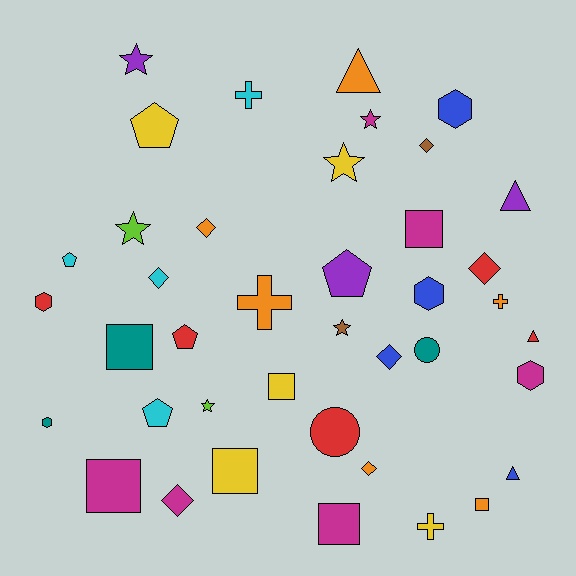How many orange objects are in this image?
There are 6 orange objects.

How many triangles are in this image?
There are 4 triangles.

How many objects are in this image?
There are 40 objects.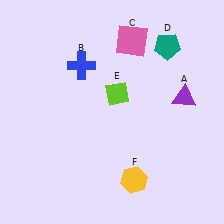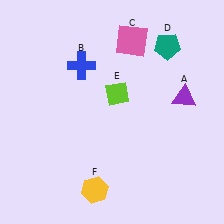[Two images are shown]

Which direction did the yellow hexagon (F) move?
The yellow hexagon (F) moved left.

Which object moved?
The yellow hexagon (F) moved left.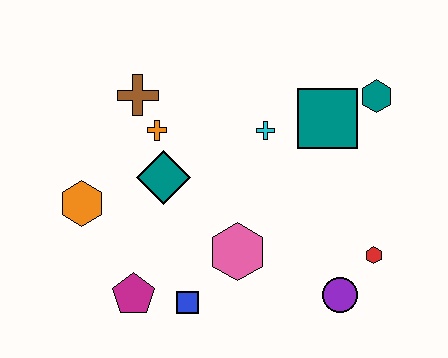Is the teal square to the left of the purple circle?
Yes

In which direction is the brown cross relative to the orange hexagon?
The brown cross is above the orange hexagon.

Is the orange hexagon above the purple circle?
Yes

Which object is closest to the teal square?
The teal hexagon is closest to the teal square.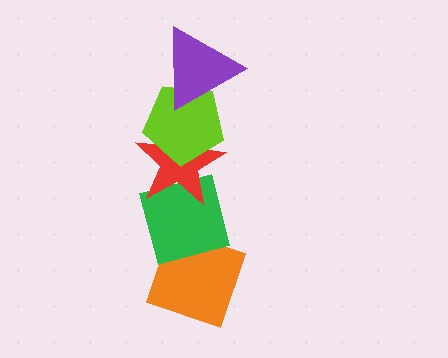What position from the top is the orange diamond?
The orange diamond is 5th from the top.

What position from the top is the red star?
The red star is 3rd from the top.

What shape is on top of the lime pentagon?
The purple triangle is on top of the lime pentagon.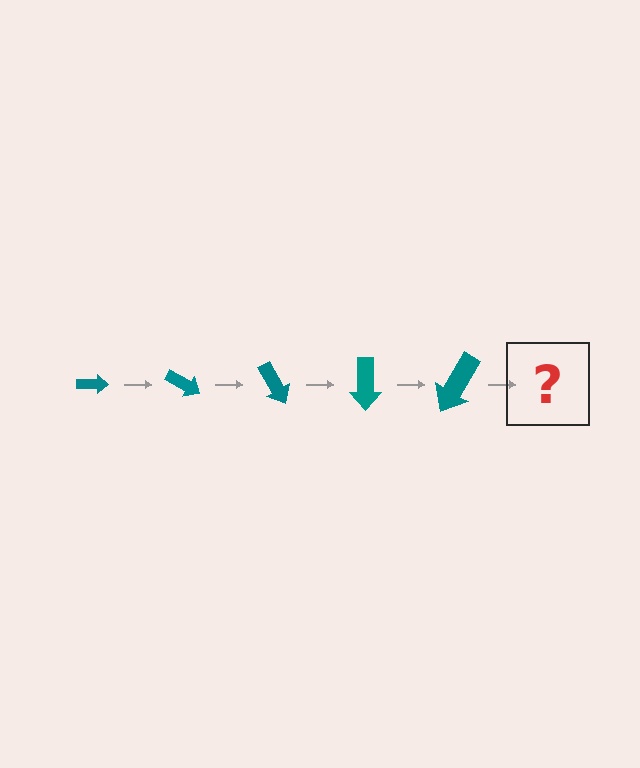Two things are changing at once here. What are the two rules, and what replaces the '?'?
The two rules are that the arrow grows larger each step and it rotates 30 degrees each step. The '?' should be an arrow, larger than the previous one and rotated 150 degrees from the start.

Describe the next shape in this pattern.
It should be an arrow, larger than the previous one and rotated 150 degrees from the start.